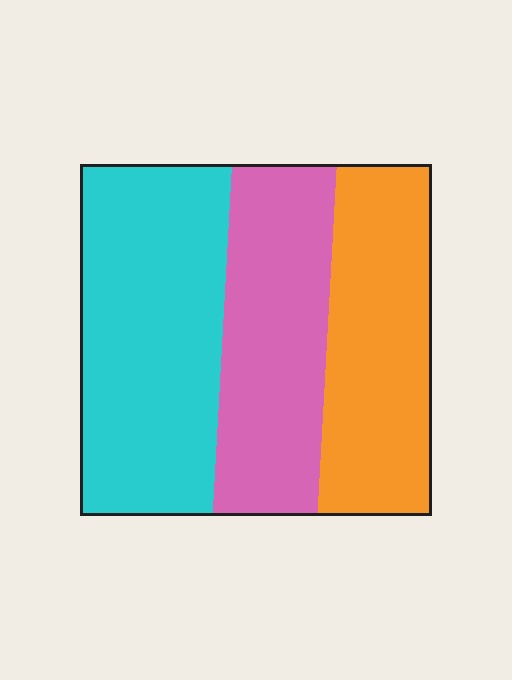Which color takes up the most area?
Cyan, at roughly 40%.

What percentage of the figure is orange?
Orange covers roughly 30% of the figure.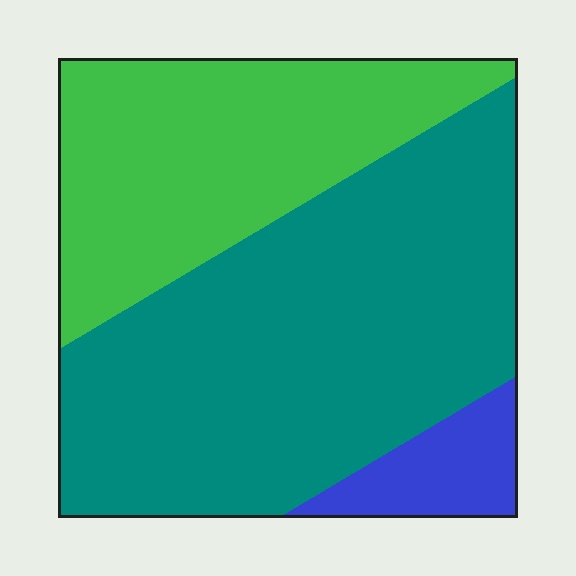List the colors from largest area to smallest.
From largest to smallest: teal, green, blue.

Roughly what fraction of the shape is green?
Green covers about 35% of the shape.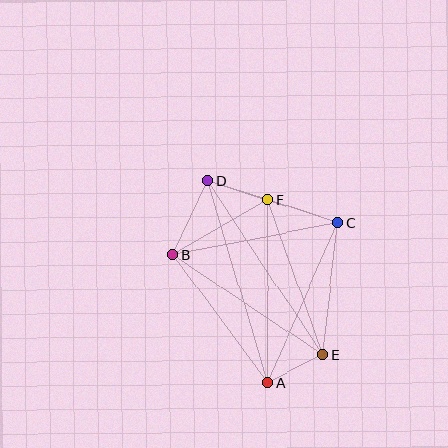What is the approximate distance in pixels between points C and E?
The distance between C and E is approximately 133 pixels.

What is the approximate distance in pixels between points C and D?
The distance between C and D is approximately 137 pixels.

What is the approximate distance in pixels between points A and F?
The distance between A and F is approximately 183 pixels.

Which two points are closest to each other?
Points A and E are closest to each other.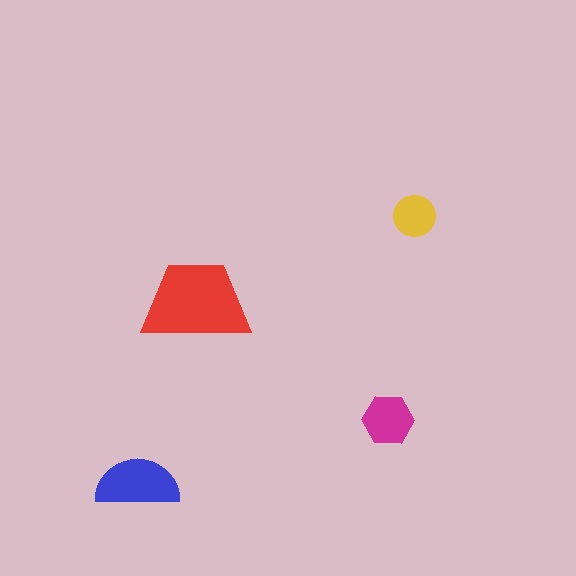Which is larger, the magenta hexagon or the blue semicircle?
The blue semicircle.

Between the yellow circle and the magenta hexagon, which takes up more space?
The magenta hexagon.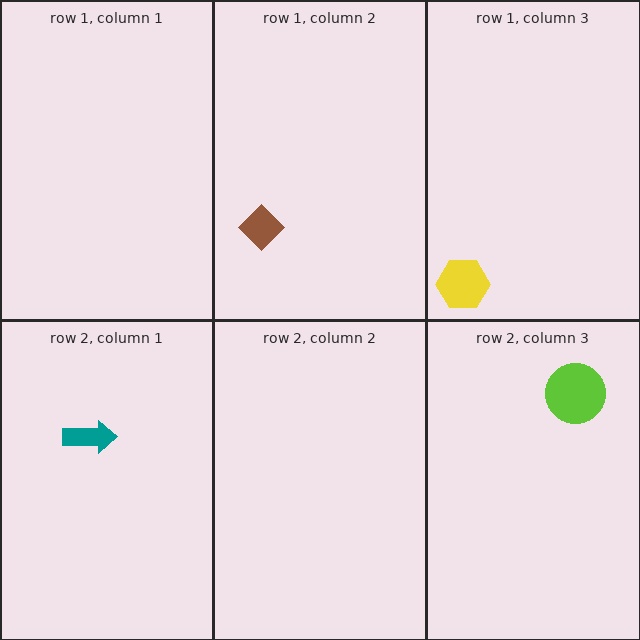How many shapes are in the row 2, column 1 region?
1.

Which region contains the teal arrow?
The row 2, column 1 region.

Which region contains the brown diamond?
The row 1, column 2 region.